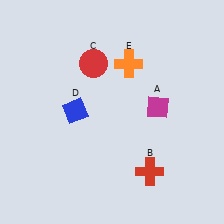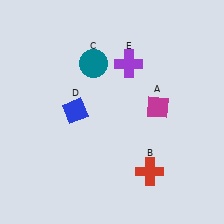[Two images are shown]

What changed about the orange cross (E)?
In Image 1, E is orange. In Image 2, it changed to purple.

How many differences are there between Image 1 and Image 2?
There are 2 differences between the two images.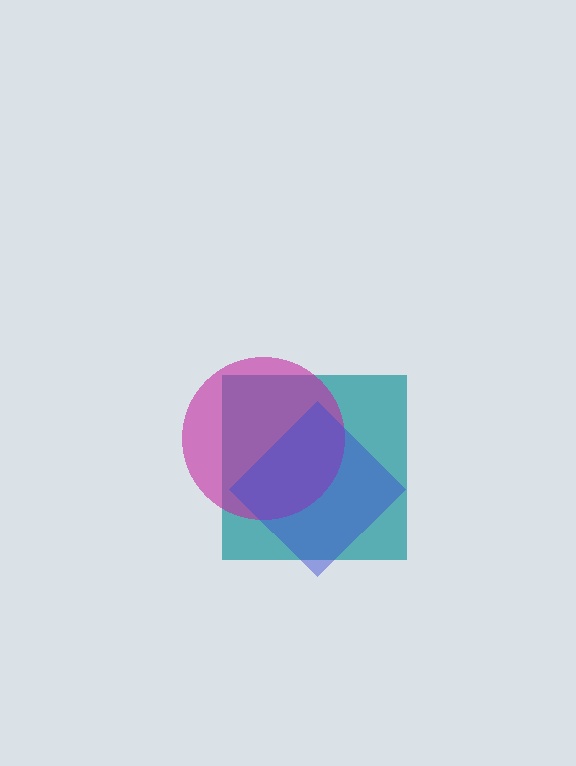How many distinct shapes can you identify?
There are 3 distinct shapes: a teal square, a magenta circle, a blue diamond.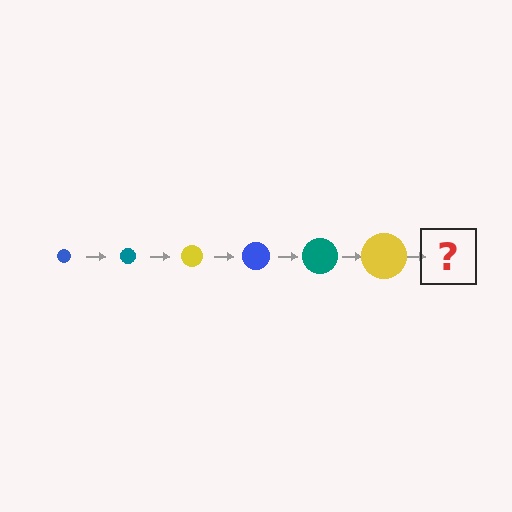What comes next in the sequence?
The next element should be a blue circle, larger than the previous one.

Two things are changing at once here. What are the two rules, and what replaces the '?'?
The two rules are that the circle grows larger each step and the color cycles through blue, teal, and yellow. The '?' should be a blue circle, larger than the previous one.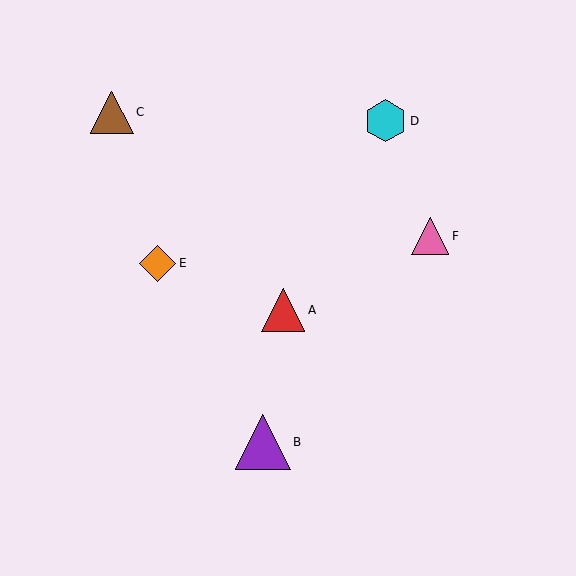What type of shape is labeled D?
Shape D is a cyan hexagon.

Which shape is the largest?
The purple triangle (labeled B) is the largest.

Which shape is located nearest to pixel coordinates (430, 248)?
The pink triangle (labeled F) at (430, 236) is nearest to that location.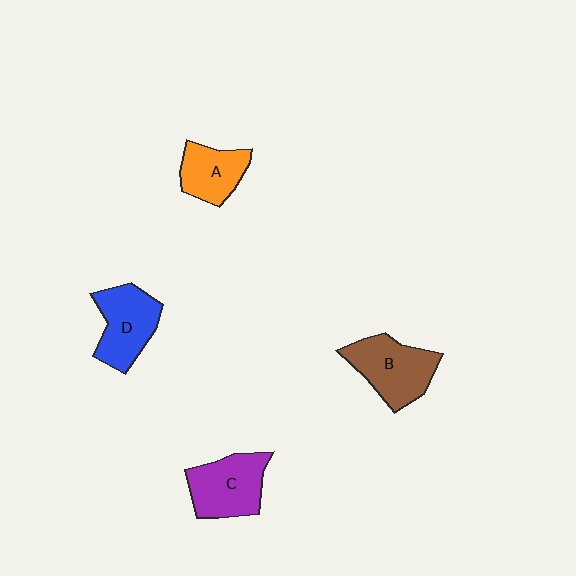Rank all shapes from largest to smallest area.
From largest to smallest: B (brown), C (purple), D (blue), A (orange).